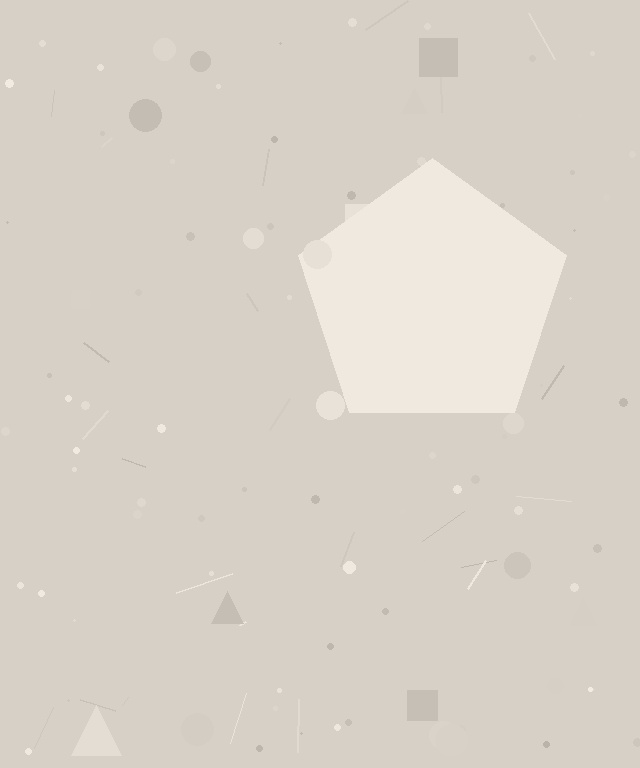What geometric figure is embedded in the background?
A pentagon is embedded in the background.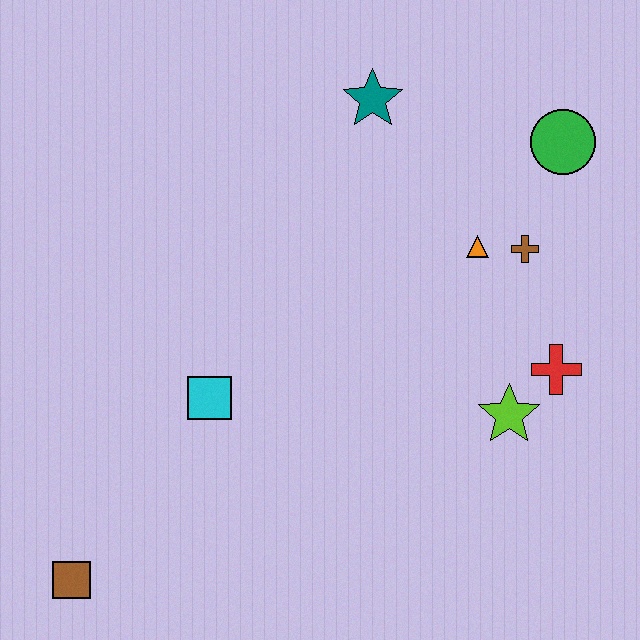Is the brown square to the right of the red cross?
No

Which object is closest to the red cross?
The lime star is closest to the red cross.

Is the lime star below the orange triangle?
Yes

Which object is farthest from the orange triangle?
The brown square is farthest from the orange triangle.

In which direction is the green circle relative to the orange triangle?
The green circle is above the orange triangle.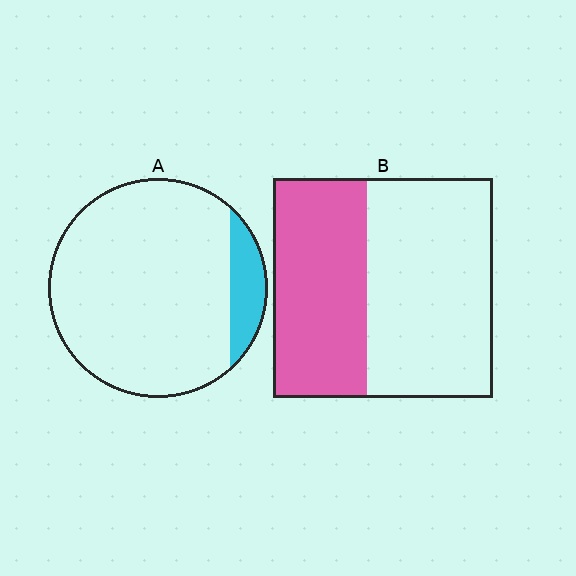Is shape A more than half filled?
No.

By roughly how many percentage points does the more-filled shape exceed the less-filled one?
By roughly 30 percentage points (B over A).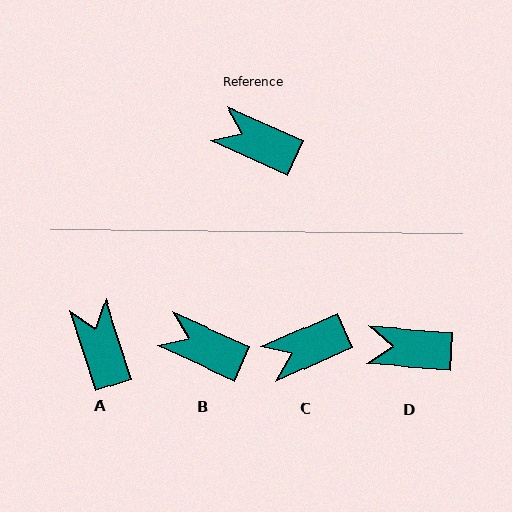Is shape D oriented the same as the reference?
No, it is off by about 20 degrees.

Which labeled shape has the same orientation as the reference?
B.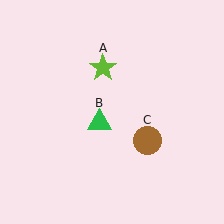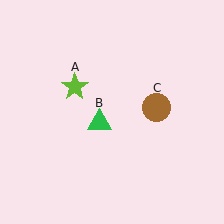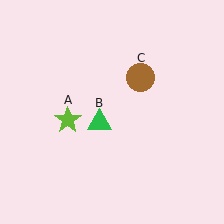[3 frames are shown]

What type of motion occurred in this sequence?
The lime star (object A), brown circle (object C) rotated counterclockwise around the center of the scene.